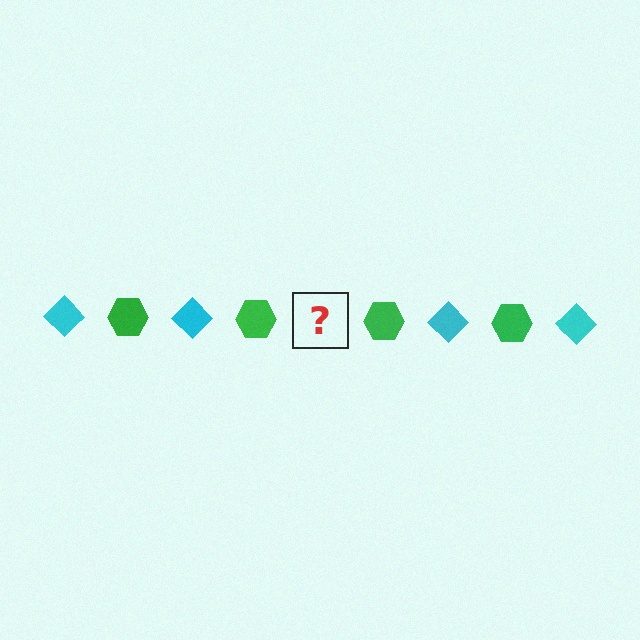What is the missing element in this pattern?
The missing element is a cyan diamond.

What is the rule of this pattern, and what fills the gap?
The rule is that the pattern alternates between cyan diamond and green hexagon. The gap should be filled with a cyan diamond.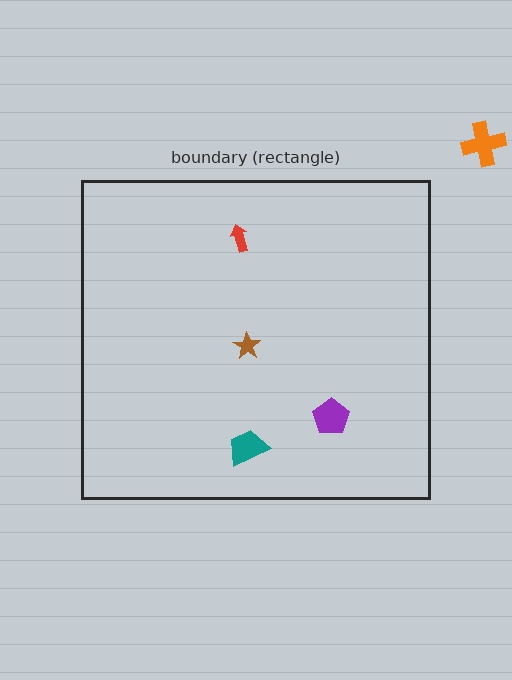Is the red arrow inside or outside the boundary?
Inside.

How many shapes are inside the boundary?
4 inside, 1 outside.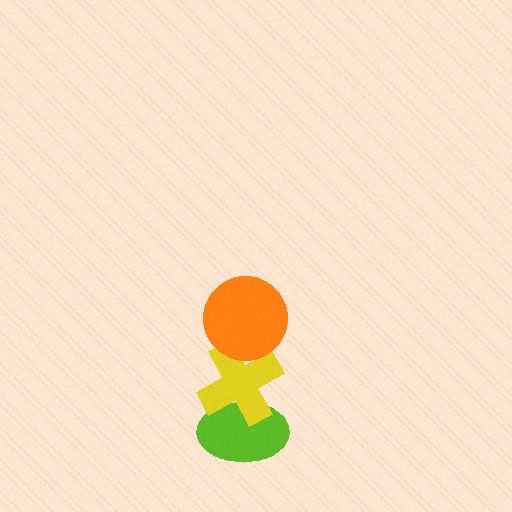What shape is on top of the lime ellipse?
The yellow cross is on top of the lime ellipse.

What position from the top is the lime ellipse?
The lime ellipse is 3rd from the top.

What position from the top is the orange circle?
The orange circle is 1st from the top.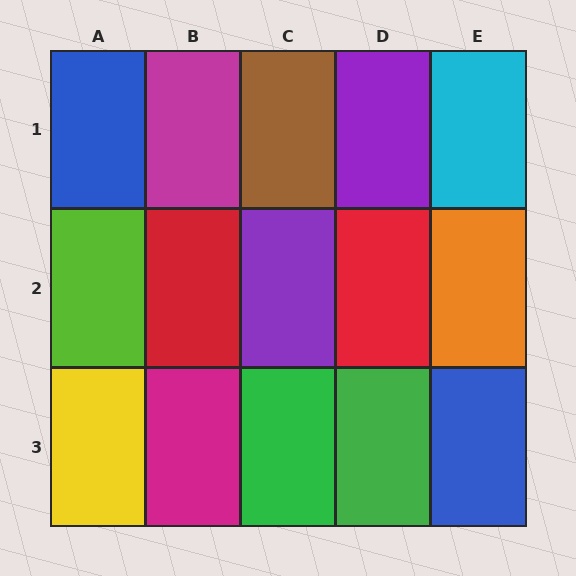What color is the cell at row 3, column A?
Yellow.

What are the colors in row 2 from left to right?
Lime, red, purple, red, orange.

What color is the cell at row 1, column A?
Blue.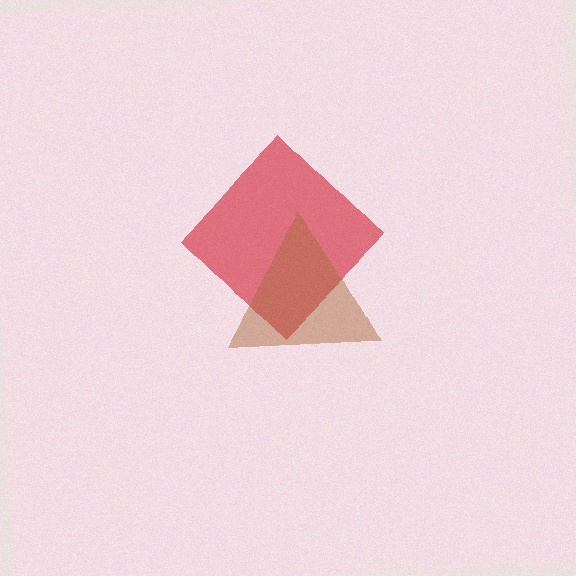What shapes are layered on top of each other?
The layered shapes are: a red diamond, a brown triangle.